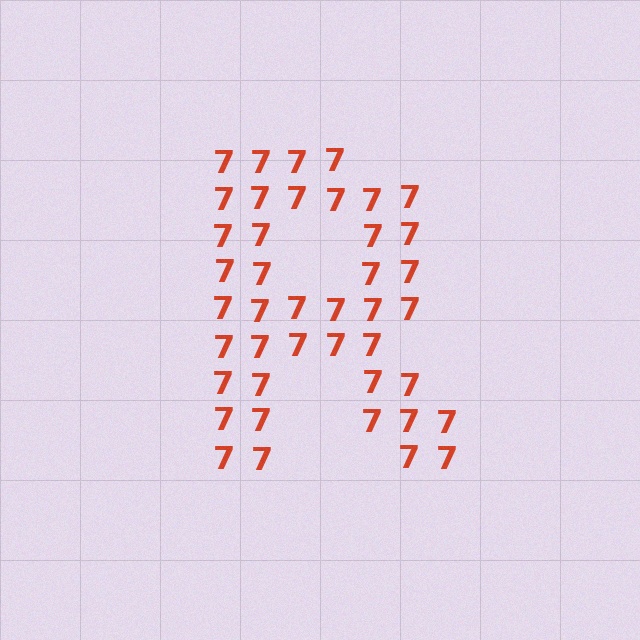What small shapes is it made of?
It is made of small digit 7's.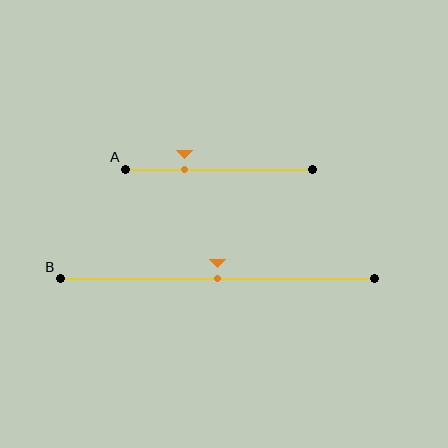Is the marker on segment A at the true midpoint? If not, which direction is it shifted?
No, the marker on segment A is shifted to the left by about 18% of the segment length.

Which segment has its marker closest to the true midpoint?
Segment B has its marker closest to the true midpoint.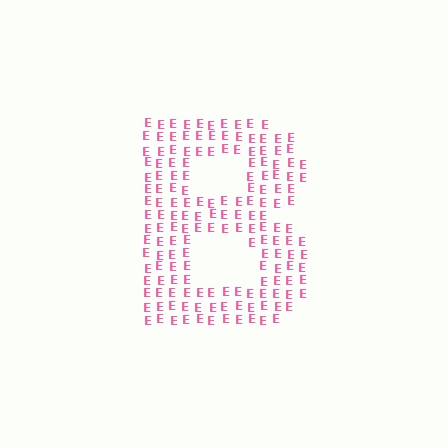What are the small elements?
The small elements are letter E's.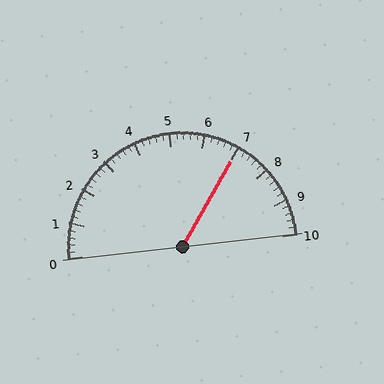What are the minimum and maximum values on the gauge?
The gauge ranges from 0 to 10.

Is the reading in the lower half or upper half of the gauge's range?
The reading is in the upper half of the range (0 to 10).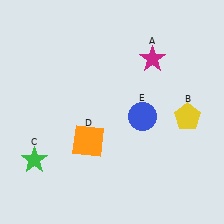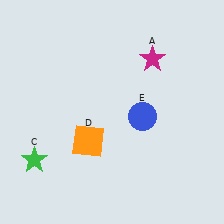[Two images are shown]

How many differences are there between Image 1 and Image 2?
There is 1 difference between the two images.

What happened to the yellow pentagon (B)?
The yellow pentagon (B) was removed in Image 2. It was in the bottom-right area of Image 1.